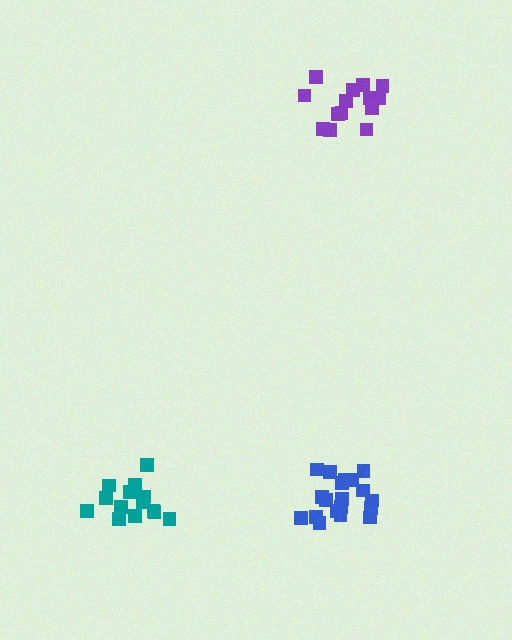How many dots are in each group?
Group 1: 19 dots, Group 2: 14 dots, Group 3: 14 dots (47 total).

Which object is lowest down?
The teal cluster is bottommost.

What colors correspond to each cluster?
The clusters are colored: blue, purple, teal.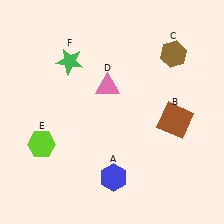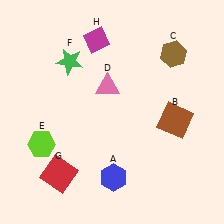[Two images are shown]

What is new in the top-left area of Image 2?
A magenta diamond (H) was added in the top-left area of Image 2.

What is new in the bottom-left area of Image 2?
A red square (G) was added in the bottom-left area of Image 2.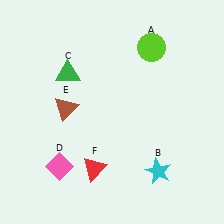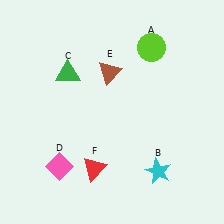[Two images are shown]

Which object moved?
The brown triangle (E) moved right.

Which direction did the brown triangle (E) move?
The brown triangle (E) moved right.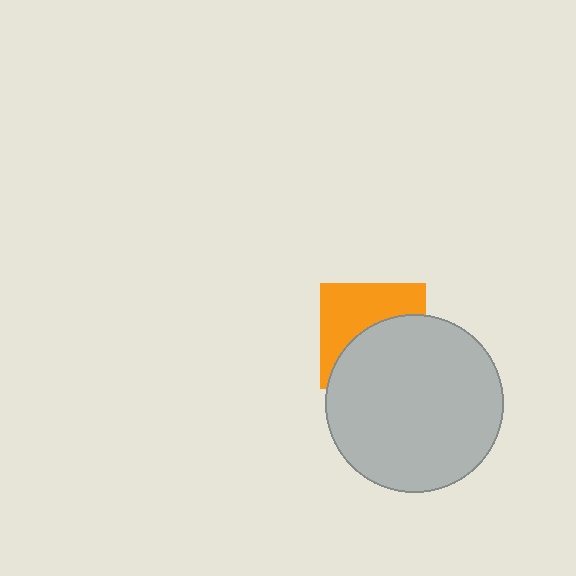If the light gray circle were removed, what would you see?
You would see the complete orange square.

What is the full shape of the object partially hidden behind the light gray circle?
The partially hidden object is an orange square.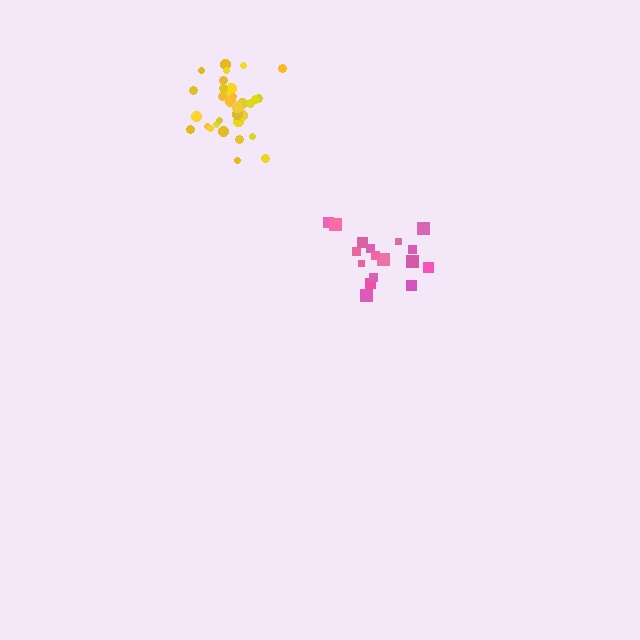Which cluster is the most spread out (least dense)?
Pink.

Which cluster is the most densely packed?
Yellow.